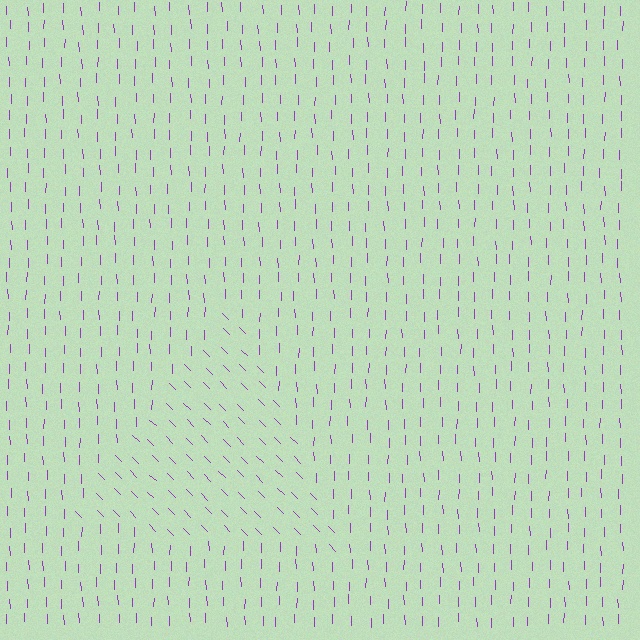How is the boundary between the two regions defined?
The boundary is defined purely by a change in line orientation (approximately 45 degrees difference). All lines are the same color and thickness.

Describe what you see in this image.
The image is filled with small purple line segments. A triangle region in the image has lines oriented differently from the surrounding lines, creating a visible texture boundary.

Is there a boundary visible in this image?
Yes, there is a texture boundary formed by a change in line orientation.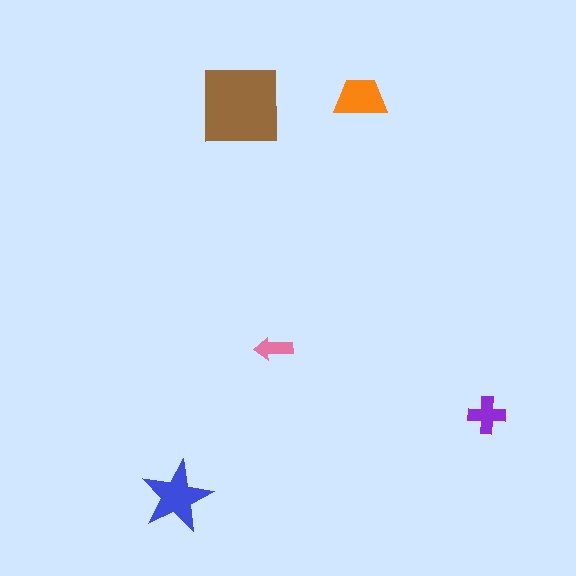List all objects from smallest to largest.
The pink arrow, the purple cross, the orange trapezoid, the blue star, the brown square.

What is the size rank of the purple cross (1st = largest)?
4th.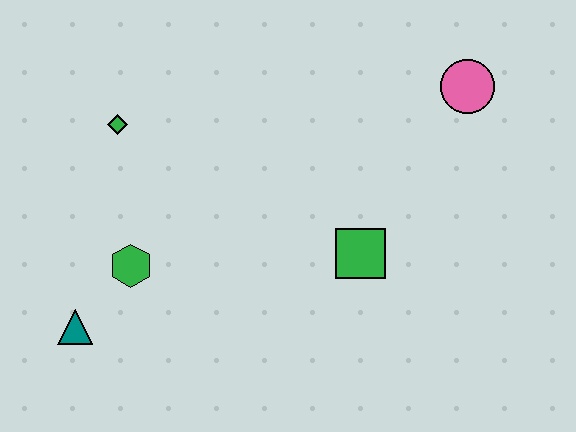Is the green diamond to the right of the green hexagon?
No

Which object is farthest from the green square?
The teal triangle is farthest from the green square.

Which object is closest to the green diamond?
The green hexagon is closest to the green diamond.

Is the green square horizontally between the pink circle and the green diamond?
Yes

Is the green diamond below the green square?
No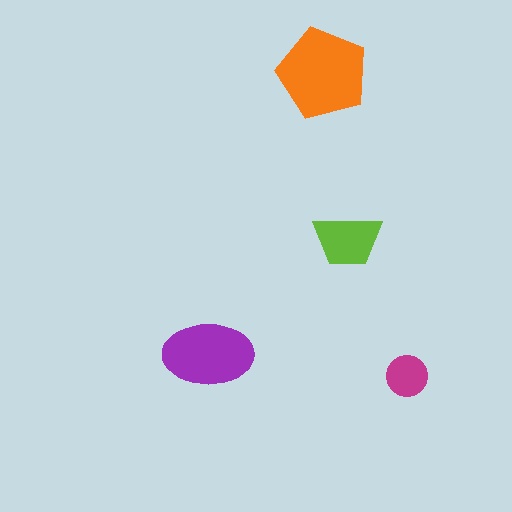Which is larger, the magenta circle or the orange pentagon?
The orange pentagon.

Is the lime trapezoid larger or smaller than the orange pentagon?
Smaller.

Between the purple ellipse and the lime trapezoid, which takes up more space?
The purple ellipse.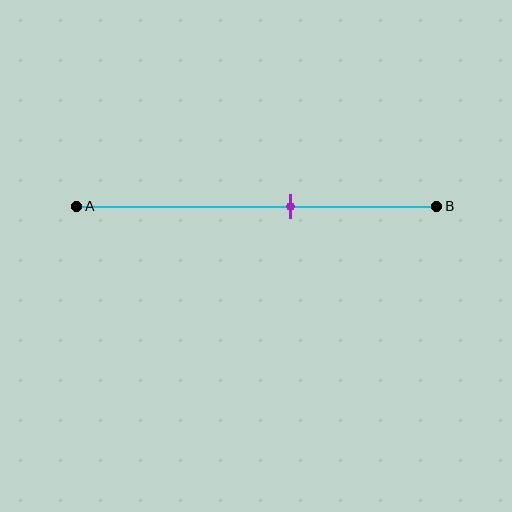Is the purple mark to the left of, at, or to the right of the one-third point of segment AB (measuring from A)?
The purple mark is to the right of the one-third point of segment AB.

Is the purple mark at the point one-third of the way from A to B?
No, the mark is at about 60% from A, not at the 33% one-third point.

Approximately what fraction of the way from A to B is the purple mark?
The purple mark is approximately 60% of the way from A to B.